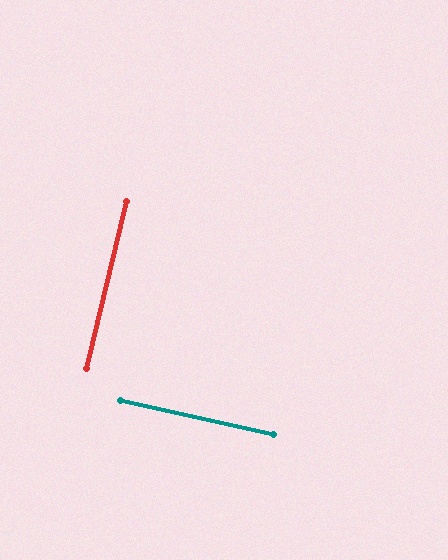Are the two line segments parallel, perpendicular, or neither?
Perpendicular — they meet at approximately 89°.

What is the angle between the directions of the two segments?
Approximately 89 degrees.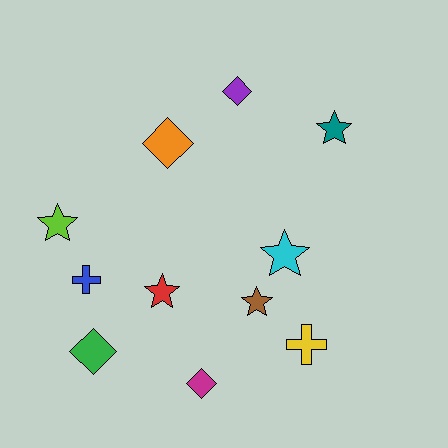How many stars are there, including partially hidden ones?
There are 5 stars.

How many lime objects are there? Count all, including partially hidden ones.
There is 1 lime object.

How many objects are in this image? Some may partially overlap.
There are 11 objects.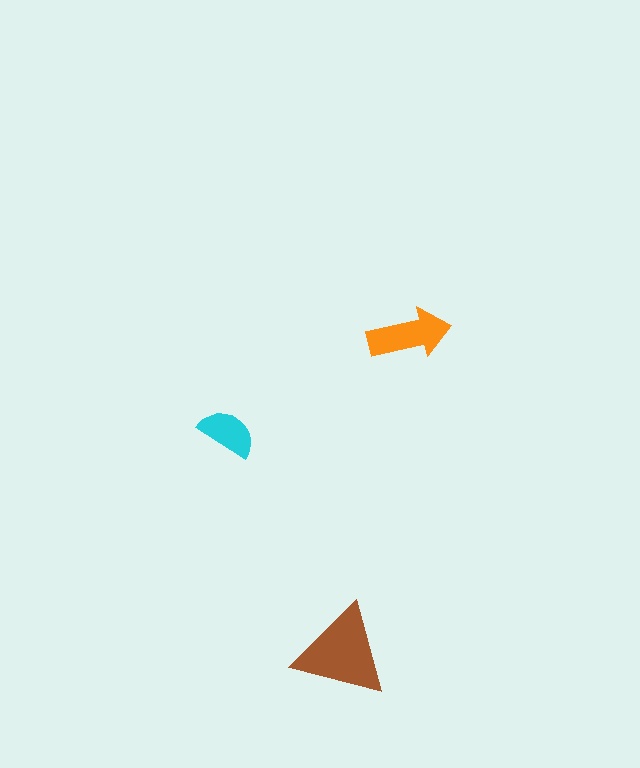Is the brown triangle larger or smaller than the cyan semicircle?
Larger.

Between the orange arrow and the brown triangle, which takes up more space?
The brown triangle.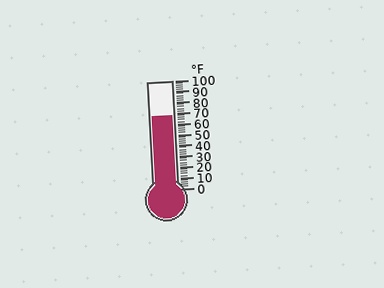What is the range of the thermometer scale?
The thermometer scale ranges from 0°F to 100°F.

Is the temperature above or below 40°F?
The temperature is above 40°F.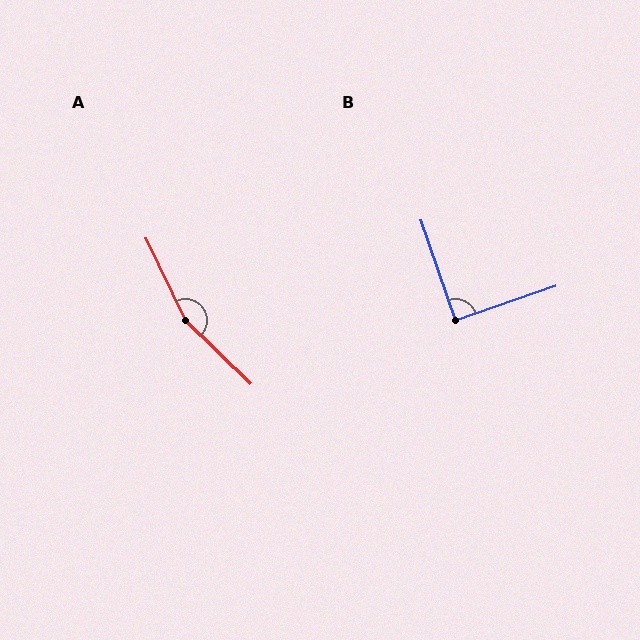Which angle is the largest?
A, at approximately 159 degrees.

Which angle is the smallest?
B, at approximately 90 degrees.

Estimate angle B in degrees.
Approximately 90 degrees.